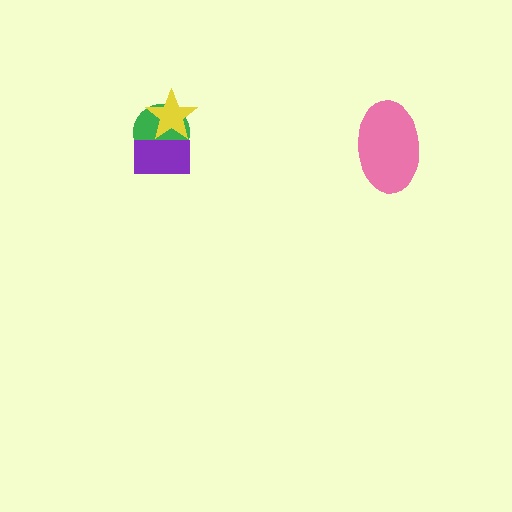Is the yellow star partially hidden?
Yes, it is partially covered by another shape.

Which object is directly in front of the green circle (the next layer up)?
The yellow star is directly in front of the green circle.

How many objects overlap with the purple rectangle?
2 objects overlap with the purple rectangle.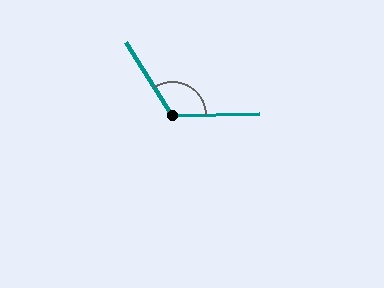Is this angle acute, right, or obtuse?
It is obtuse.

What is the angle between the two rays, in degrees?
Approximately 121 degrees.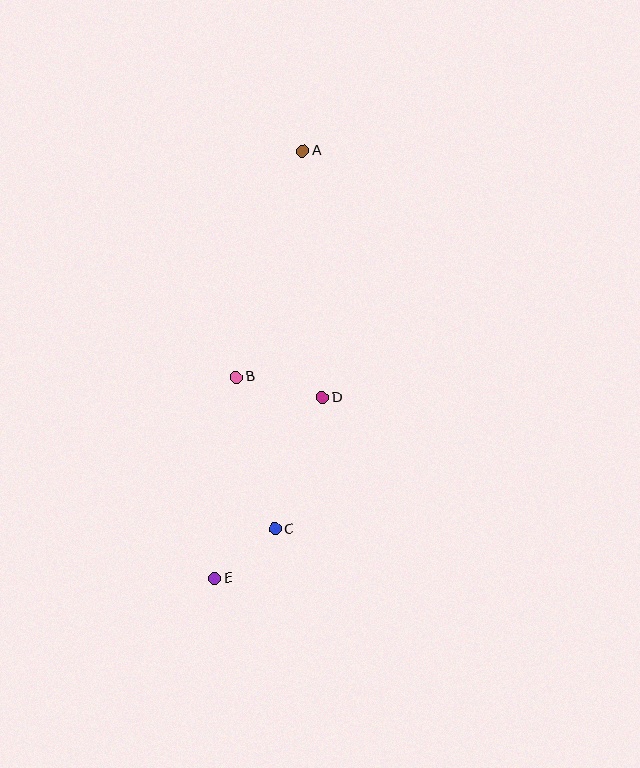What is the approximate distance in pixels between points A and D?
The distance between A and D is approximately 248 pixels.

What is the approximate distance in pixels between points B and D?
The distance between B and D is approximately 89 pixels.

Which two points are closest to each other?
Points C and E are closest to each other.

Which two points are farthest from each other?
Points A and E are farthest from each other.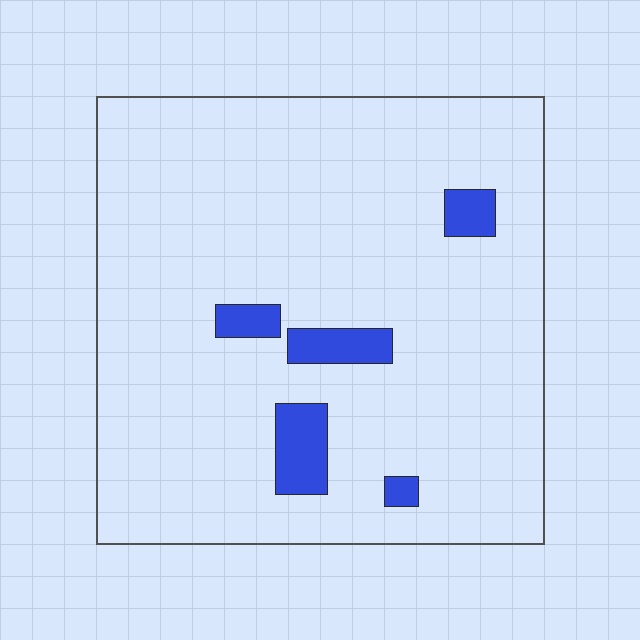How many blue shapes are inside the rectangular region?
5.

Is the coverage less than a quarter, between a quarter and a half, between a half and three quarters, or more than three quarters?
Less than a quarter.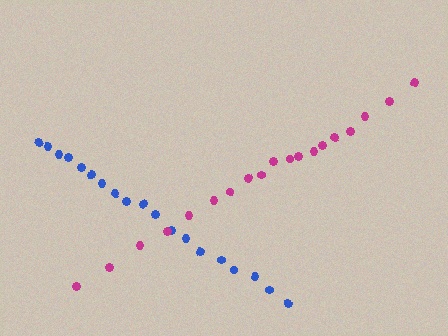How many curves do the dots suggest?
There are 2 distinct paths.